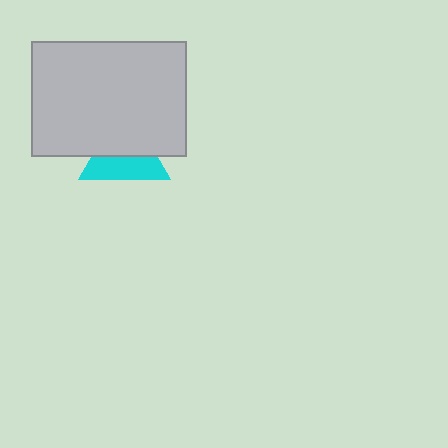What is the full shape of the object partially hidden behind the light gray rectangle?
The partially hidden object is a cyan triangle.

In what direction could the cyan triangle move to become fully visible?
The cyan triangle could move down. That would shift it out from behind the light gray rectangle entirely.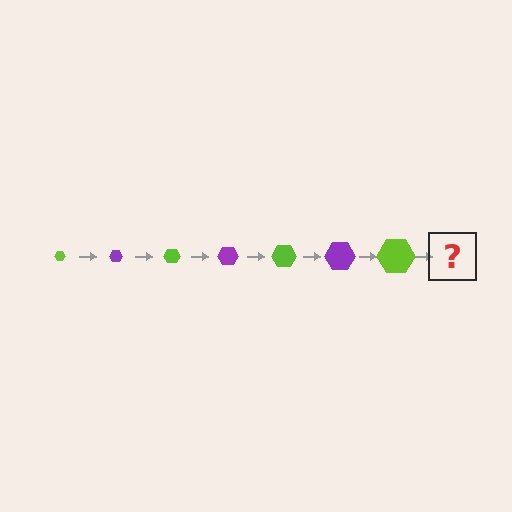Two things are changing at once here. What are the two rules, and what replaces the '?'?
The two rules are that the hexagon grows larger each step and the color cycles through lime and purple. The '?' should be a purple hexagon, larger than the previous one.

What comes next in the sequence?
The next element should be a purple hexagon, larger than the previous one.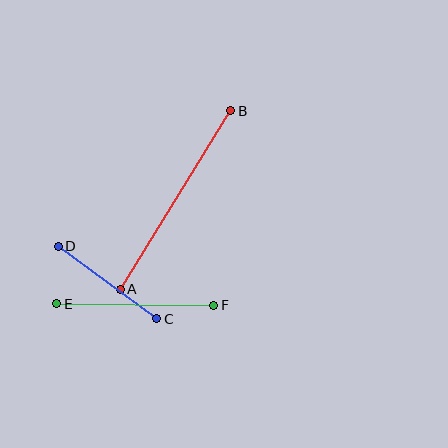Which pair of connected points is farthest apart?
Points A and B are farthest apart.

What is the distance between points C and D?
The distance is approximately 122 pixels.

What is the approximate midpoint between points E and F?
The midpoint is at approximately (135, 304) pixels.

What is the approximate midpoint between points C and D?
The midpoint is at approximately (108, 282) pixels.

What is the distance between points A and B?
The distance is approximately 210 pixels.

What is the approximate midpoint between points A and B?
The midpoint is at approximately (175, 200) pixels.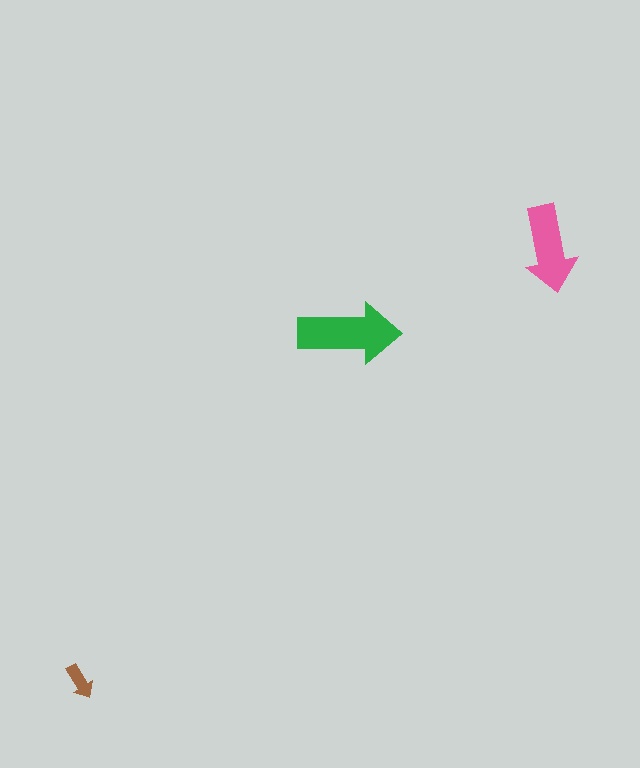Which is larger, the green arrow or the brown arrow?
The green one.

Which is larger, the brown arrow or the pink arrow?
The pink one.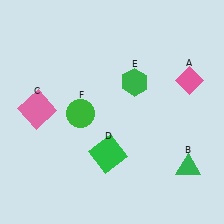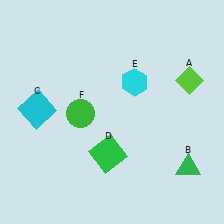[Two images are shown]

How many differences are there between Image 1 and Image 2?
There are 3 differences between the two images.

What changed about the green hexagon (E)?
In Image 1, E is green. In Image 2, it changed to cyan.